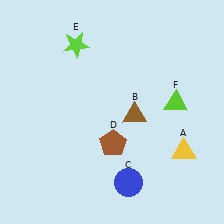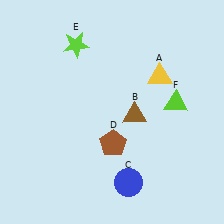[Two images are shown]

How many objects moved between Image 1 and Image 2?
1 object moved between the two images.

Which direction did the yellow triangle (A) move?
The yellow triangle (A) moved up.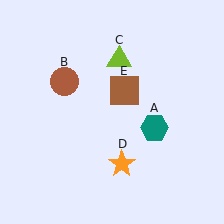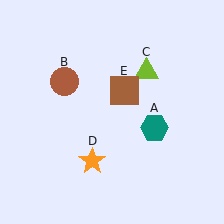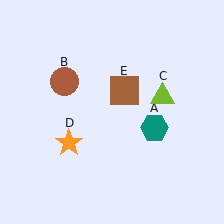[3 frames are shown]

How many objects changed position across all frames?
2 objects changed position: lime triangle (object C), orange star (object D).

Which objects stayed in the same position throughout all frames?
Teal hexagon (object A) and brown circle (object B) and brown square (object E) remained stationary.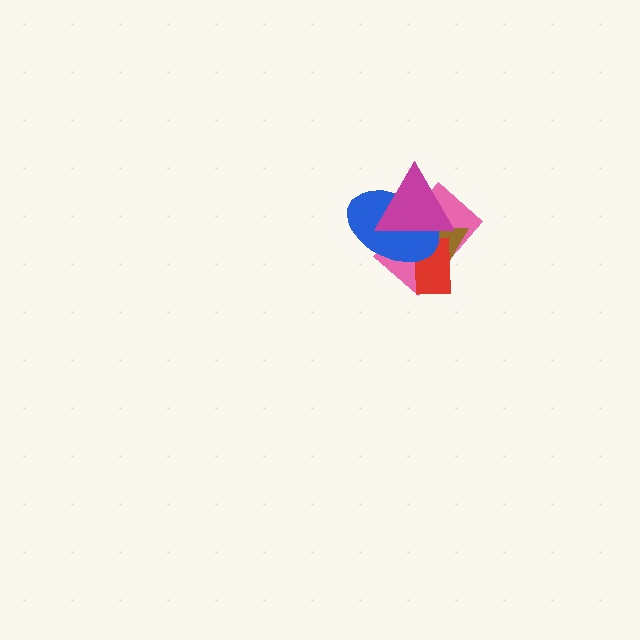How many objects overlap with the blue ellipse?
4 objects overlap with the blue ellipse.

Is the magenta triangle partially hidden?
No, no other shape covers it.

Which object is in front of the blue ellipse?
The magenta triangle is in front of the blue ellipse.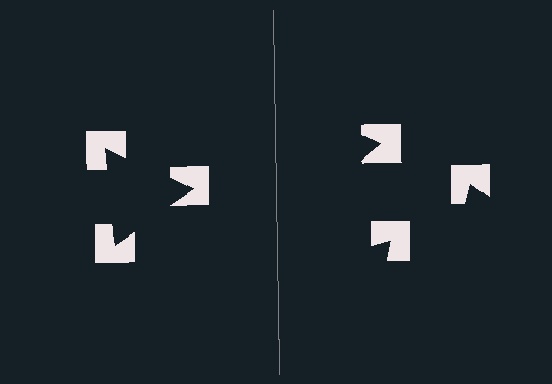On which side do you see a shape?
An illusory triangle appears on the left side. On the right side the wedge cuts are rotated, so no coherent shape forms.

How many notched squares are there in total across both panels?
6 — 3 on each side.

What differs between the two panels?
The notched squares are positioned identically on both sides; only the wedge orientations differ. On the left they align to a triangle; on the right they are misaligned.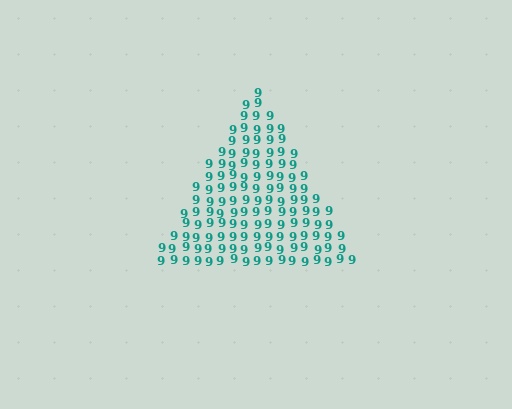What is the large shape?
The large shape is a triangle.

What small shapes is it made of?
It is made of small digit 9's.